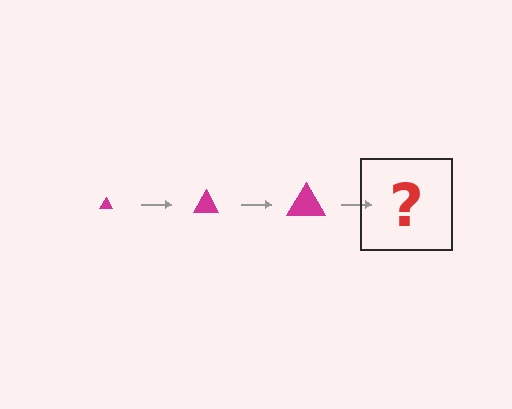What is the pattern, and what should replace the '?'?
The pattern is that the triangle gets progressively larger each step. The '?' should be a magenta triangle, larger than the previous one.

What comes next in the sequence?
The next element should be a magenta triangle, larger than the previous one.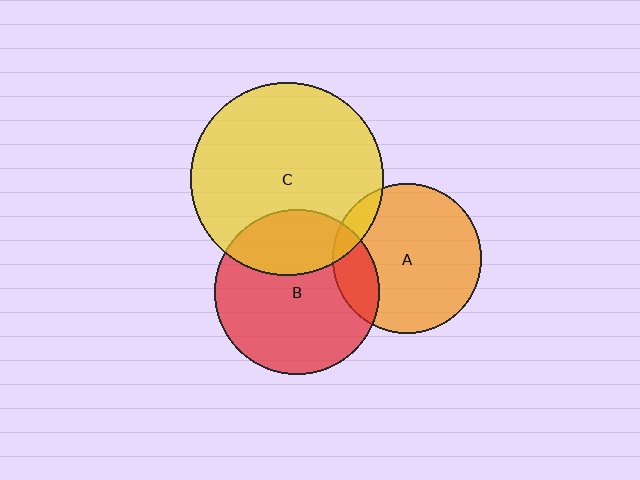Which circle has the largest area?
Circle C (yellow).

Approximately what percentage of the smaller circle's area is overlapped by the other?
Approximately 30%.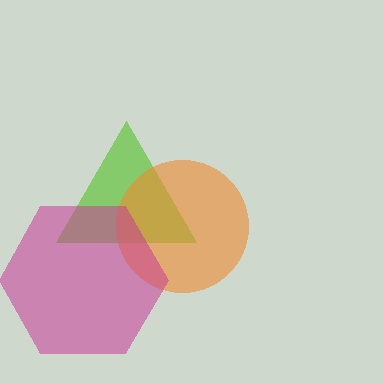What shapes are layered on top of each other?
The layered shapes are: a lime triangle, an orange circle, a magenta hexagon.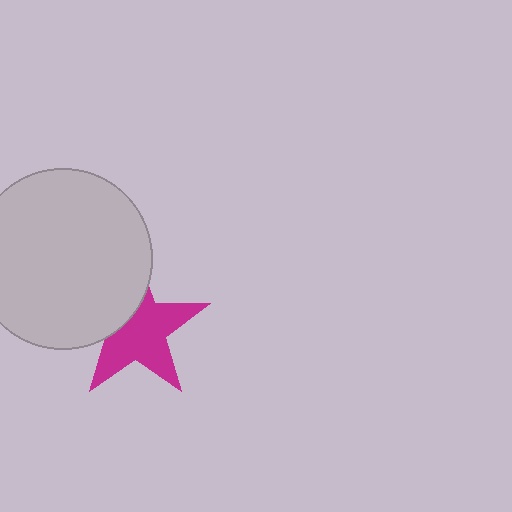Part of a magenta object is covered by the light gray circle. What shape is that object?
It is a star.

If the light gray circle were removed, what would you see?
You would see the complete magenta star.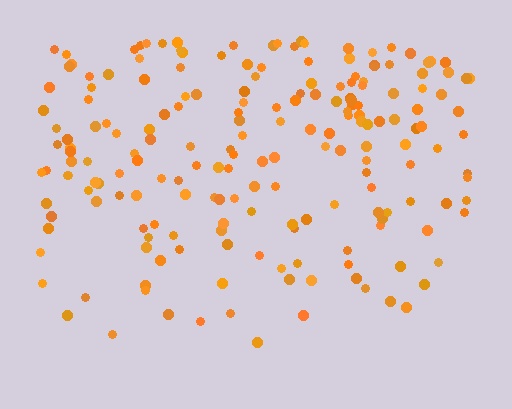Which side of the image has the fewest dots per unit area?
The bottom.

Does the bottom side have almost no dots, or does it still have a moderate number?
Still a moderate number, just noticeably fewer than the top.